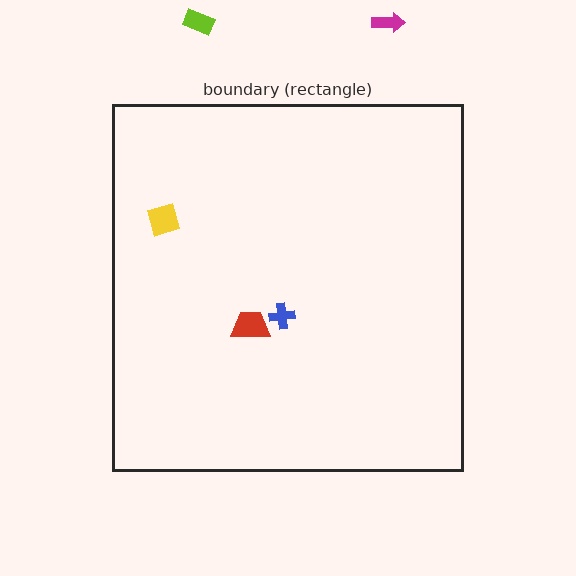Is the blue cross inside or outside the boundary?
Inside.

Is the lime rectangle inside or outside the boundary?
Outside.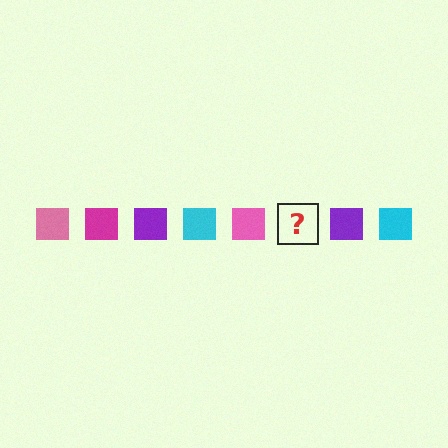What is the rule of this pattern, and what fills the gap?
The rule is that the pattern cycles through pink, magenta, purple, cyan squares. The gap should be filled with a magenta square.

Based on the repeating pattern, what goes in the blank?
The blank should be a magenta square.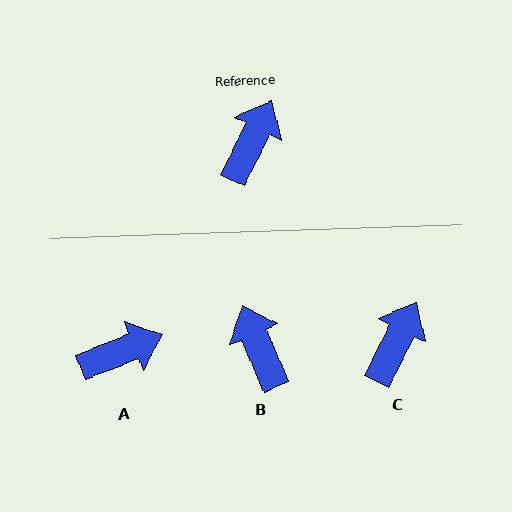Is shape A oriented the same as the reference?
No, it is off by about 42 degrees.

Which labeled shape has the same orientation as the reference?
C.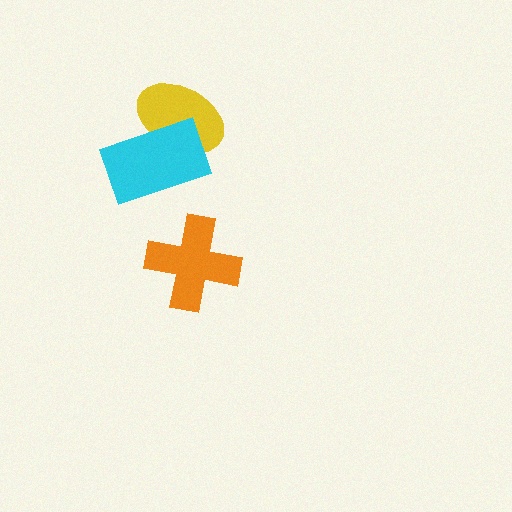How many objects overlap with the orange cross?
0 objects overlap with the orange cross.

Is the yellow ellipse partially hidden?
Yes, it is partially covered by another shape.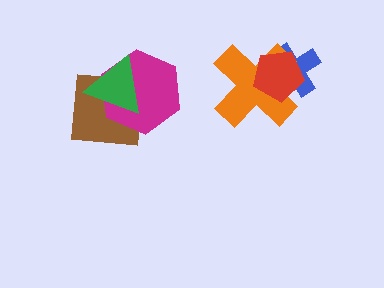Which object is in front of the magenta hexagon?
The green triangle is in front of the magenta hexagon.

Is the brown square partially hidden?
Yes, it is partially covered by another shape.